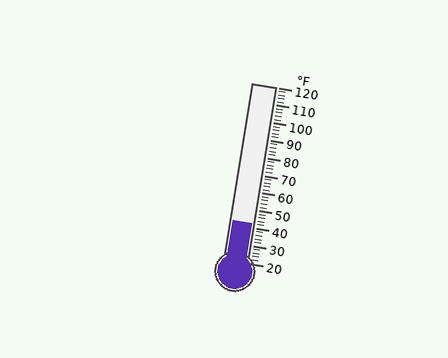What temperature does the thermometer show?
The thermometer shows approximately 42°F.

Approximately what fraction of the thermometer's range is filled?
The thermometer is filled to approximately 20% of its range.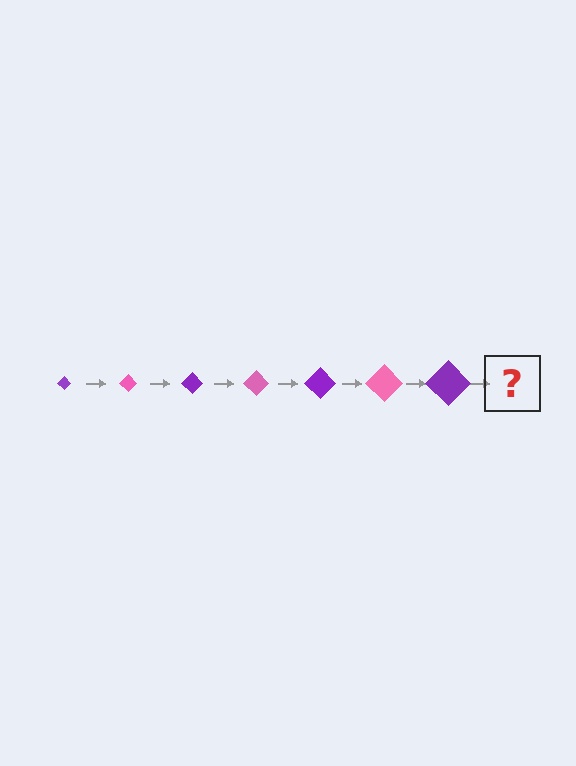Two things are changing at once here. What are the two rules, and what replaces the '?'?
The two rules are that the diamond grows larger each step and the color cycles through purple and pink. The '?' should be a pink diamond, larger than the previous one.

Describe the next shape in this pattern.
It should be a pink diamond, larger than the previous one.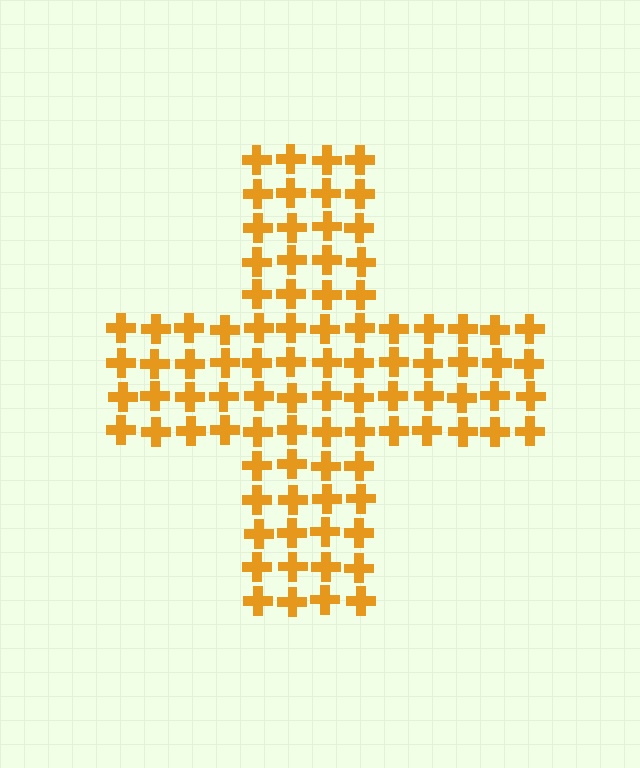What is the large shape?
The large shape is a cross.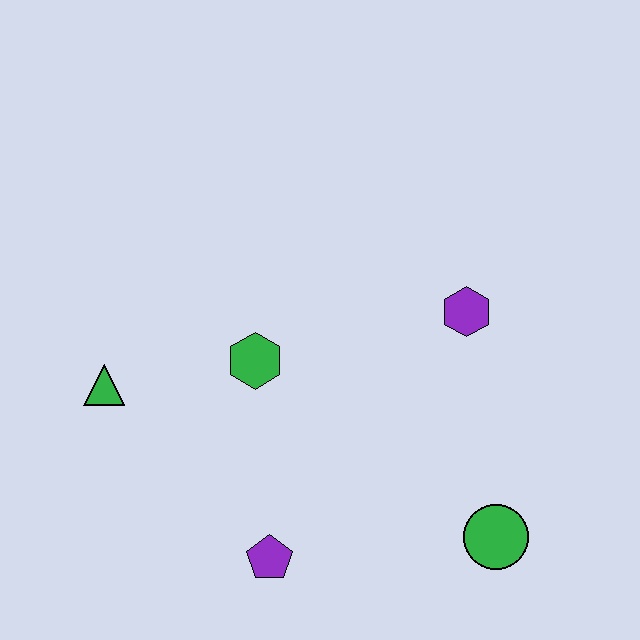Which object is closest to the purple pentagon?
The green hexagon is closest to the purple pentagon.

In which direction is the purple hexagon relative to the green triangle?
The purple hexagon is to the right of the green triangle.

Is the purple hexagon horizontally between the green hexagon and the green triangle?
No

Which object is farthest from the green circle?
The green triangle is farthest from the green circle.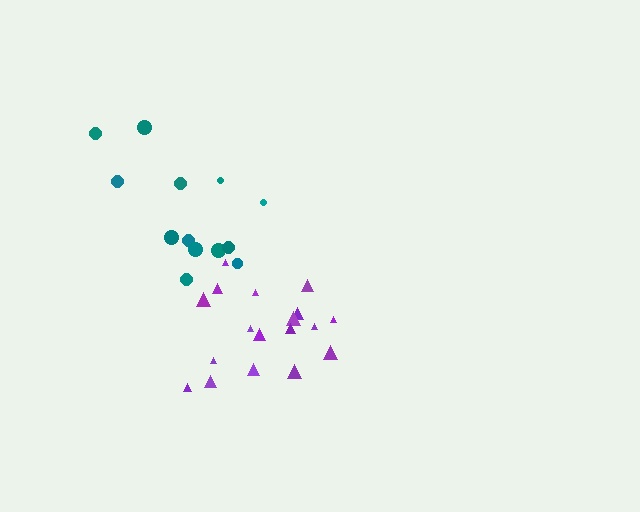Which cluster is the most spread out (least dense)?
Teal.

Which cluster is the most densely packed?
Purple.